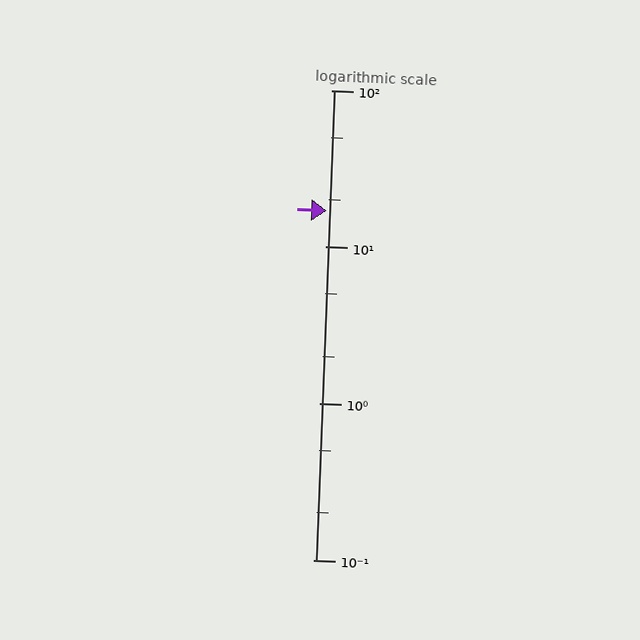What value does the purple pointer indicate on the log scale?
The pointer indicates approximately 17.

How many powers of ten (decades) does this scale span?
The scale spans 3 decades, from 0.1 to 100.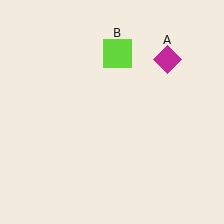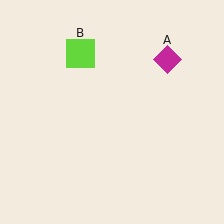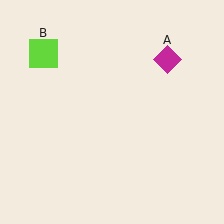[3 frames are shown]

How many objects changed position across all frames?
1 object changed position: lime square (object B).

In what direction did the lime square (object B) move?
The lime square (object B) moved left.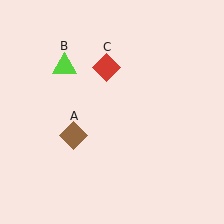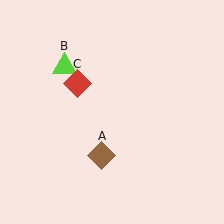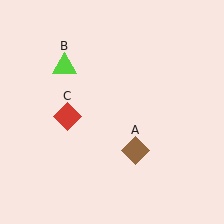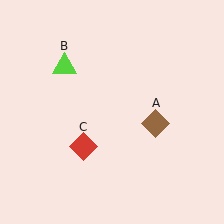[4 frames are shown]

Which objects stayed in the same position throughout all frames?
Lime triangle (object B) remained stationary.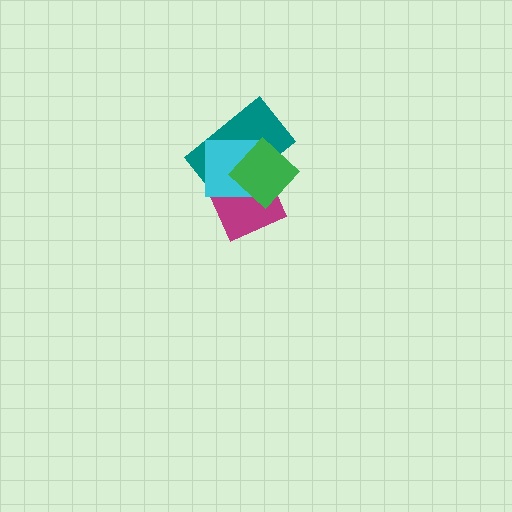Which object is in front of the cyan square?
The green diamond is in front of the cyan square.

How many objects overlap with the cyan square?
3 objects overlap with the cyan square.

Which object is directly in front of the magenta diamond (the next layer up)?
The cyan square is directly in front of the magenta diamond.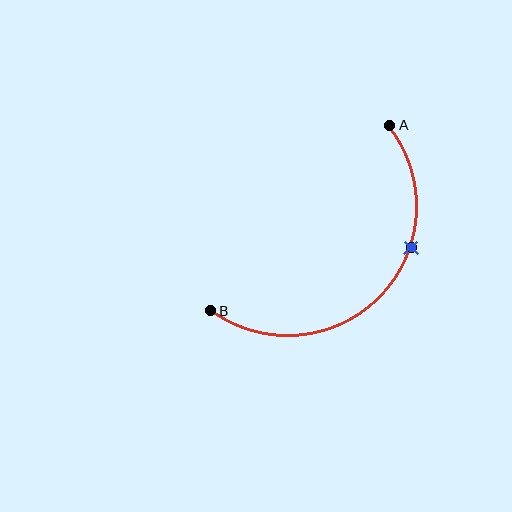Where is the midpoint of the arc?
The arc midpoint is the point on the curve farthest from the straight line joining A and B. It sits below and to the right of that line.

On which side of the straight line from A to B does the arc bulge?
The arc bulges below and to the right of the straight line connecting A and B.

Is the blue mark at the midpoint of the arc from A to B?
No. The blue mark lies on the arc but is closer to endpoint A. The arc midpoint would be at the point on the curve equidistant along the arc from both A and B.